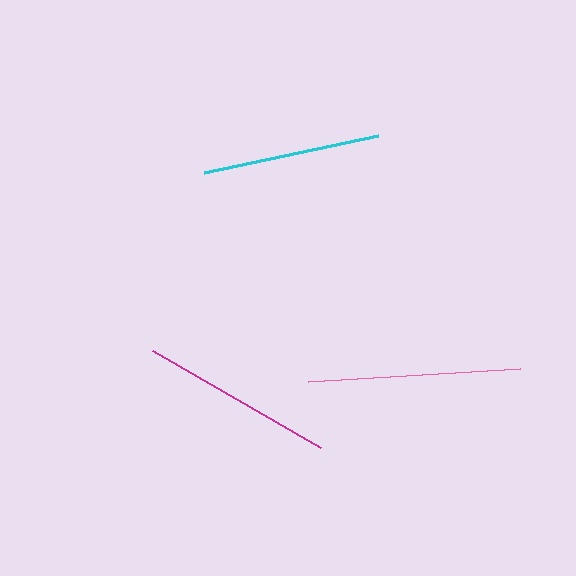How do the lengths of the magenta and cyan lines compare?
The magenta and cyan lines are approximately the same length.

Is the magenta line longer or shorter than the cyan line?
The magenta line is longer than the cyan line.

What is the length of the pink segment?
The pink segment is approximately 212 pixels long.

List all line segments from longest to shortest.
From longest to shortest: pink, magenta, cyan.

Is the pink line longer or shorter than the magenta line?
The pink line is longer than the magenta line.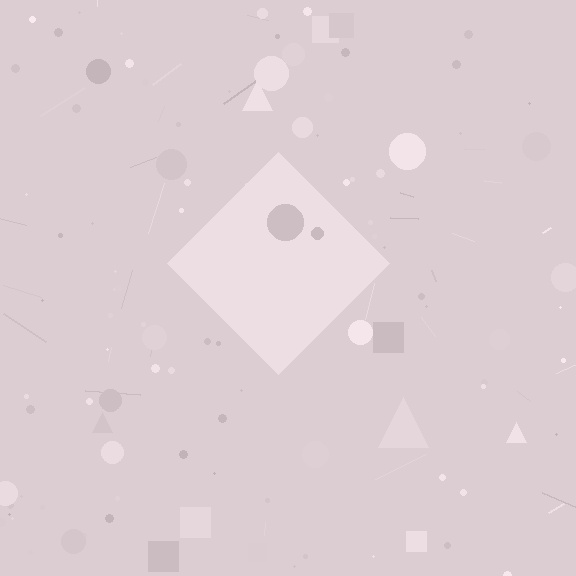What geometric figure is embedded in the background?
A diamond is embedded in the background.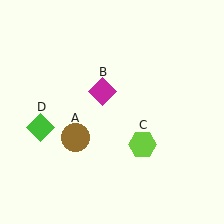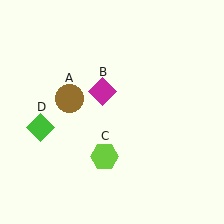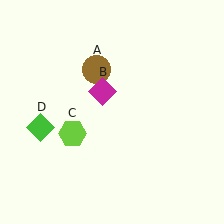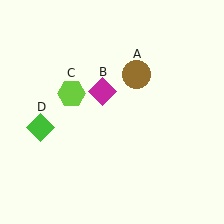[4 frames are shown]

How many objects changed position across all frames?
2 objects changed position: brown circle (object A), lime hexagon (object C).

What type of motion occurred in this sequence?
The brown circle (object A), lime hexagon (object C) rotated clockwise around the center of the scene.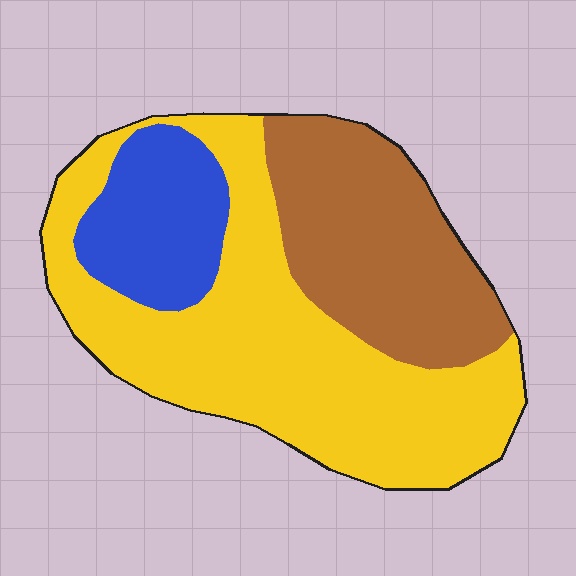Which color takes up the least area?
Blue, at roughly 15%.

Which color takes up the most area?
Yellow, at roughly 55%.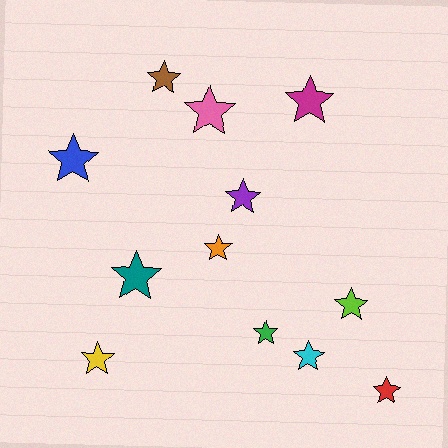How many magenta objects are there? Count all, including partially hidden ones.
There is 1 magenta object.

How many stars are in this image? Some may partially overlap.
There are 12 stars.